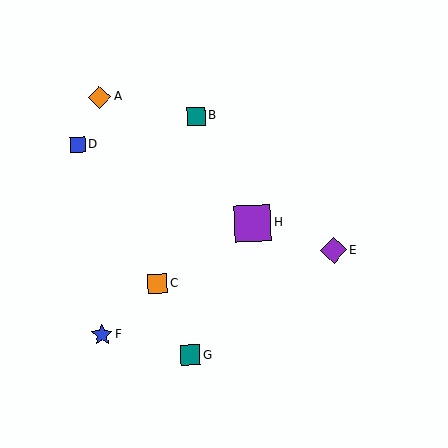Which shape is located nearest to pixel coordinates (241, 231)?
The purple square (labeled H) at (253, 223) is nearest to that location.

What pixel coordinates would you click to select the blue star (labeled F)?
Click at (102, 335) to select the blue star F.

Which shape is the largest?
The purple square (labeled H) is the largest.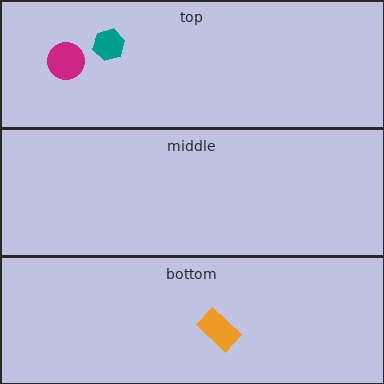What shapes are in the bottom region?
The orange rectangle.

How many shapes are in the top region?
2.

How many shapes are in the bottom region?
1.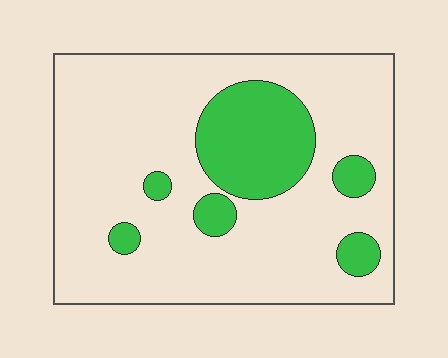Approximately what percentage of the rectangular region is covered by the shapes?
Approximately 20%.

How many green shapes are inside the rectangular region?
6.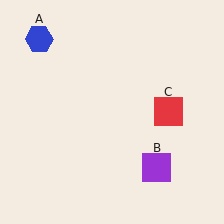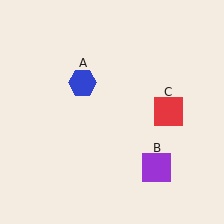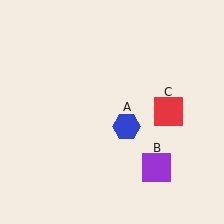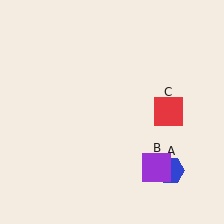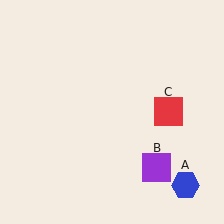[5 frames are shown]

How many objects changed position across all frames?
1 object changed position: blue hexagon (object A).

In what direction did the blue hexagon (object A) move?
The blue hexagon (object A) moved down and to the right.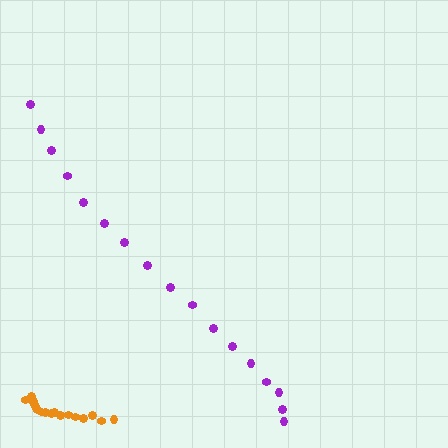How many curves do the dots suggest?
There are 2 distinct paths.